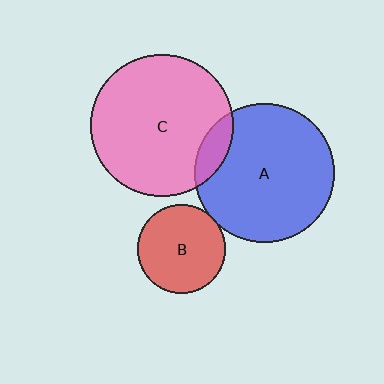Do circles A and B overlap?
Yes.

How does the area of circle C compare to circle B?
Approximately 2.6 times.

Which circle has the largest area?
Circle C (pink).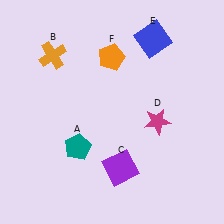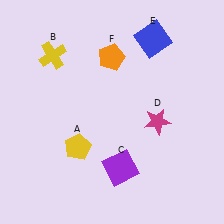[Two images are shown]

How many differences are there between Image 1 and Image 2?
There are 2 differences between the two images.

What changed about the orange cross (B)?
In Image 1, B is orange. In Image 2, it changed to yellow.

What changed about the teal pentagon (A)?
In Image 1, A is teal. In Image 2, it changed to yellow.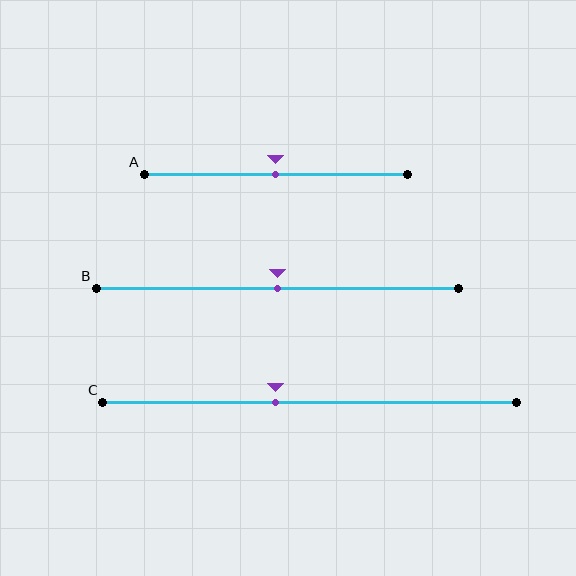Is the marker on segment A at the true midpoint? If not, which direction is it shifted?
Yes, the marker on segment A is at the true midpoint.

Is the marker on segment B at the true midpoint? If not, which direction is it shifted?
Yes, the marker on segment B is at the true midpoint.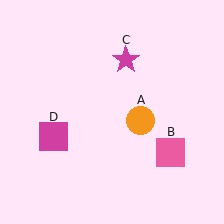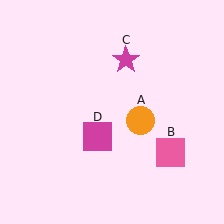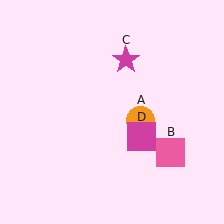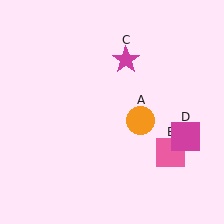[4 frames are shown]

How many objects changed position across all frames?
1 object changed position: magenta square (object D).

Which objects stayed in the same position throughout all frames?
Orange circle (object A) and pink square (object B) and magenta star (object C) remained stationary.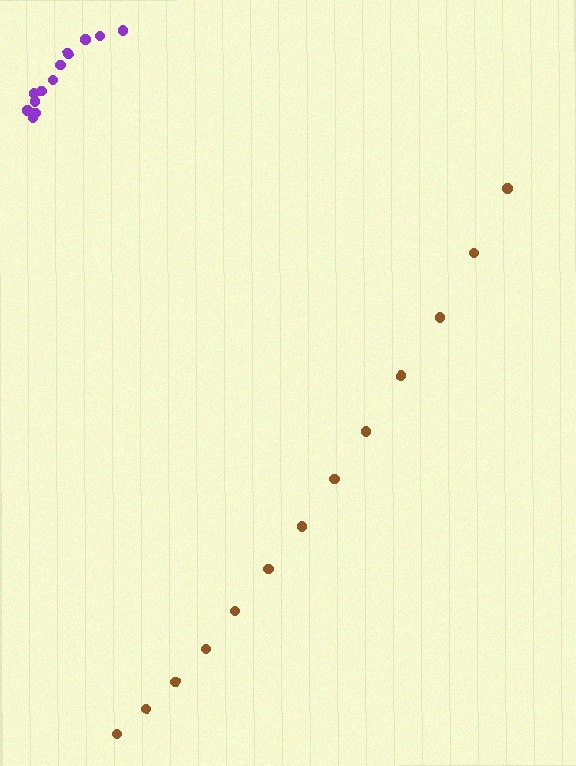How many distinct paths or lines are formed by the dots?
There are 2 distinct paths.